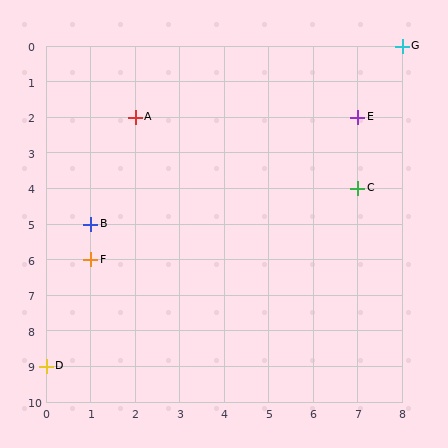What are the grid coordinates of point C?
Point C is at grid coordinates (7, 4).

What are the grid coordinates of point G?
Point G is at grid coordinates (8, 0).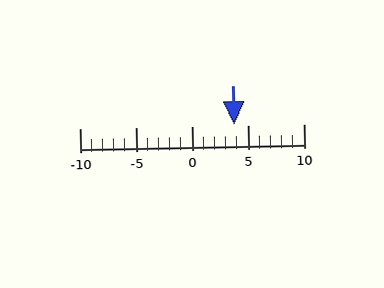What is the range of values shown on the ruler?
The ruler shows values from -10 to 10.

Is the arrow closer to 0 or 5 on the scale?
The arrow is closer to 5.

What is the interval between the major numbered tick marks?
The major tick marks are spaced 5 units apart.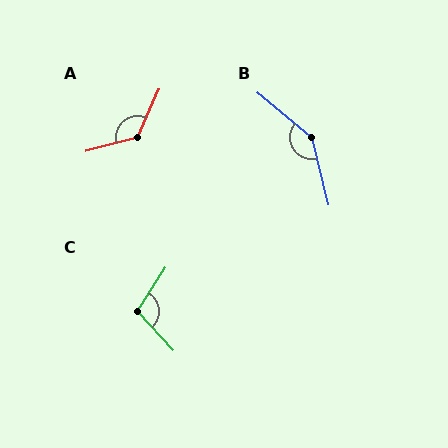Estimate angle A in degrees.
Approximately 128 degrees.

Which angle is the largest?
B, at approximately 144 degrees.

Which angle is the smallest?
C, at approximately 105 degrees.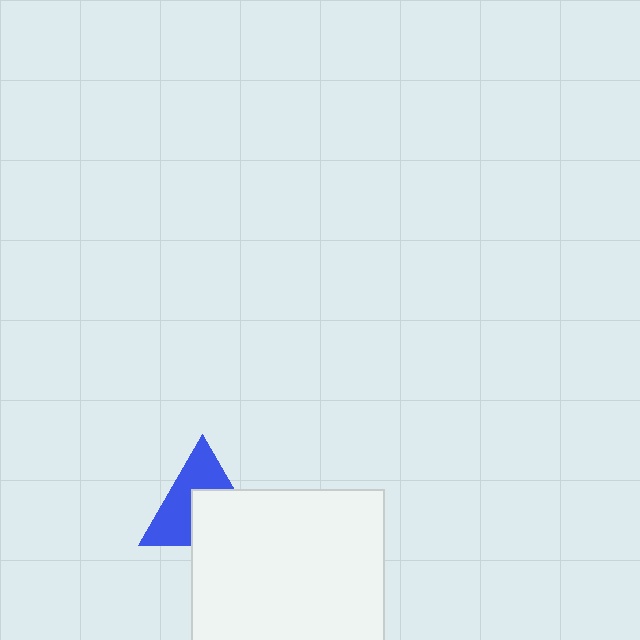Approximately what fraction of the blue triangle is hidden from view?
Roughly 46% of the blue triangle is hidden behind the white rectangle.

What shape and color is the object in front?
The object in front is a white rectangle.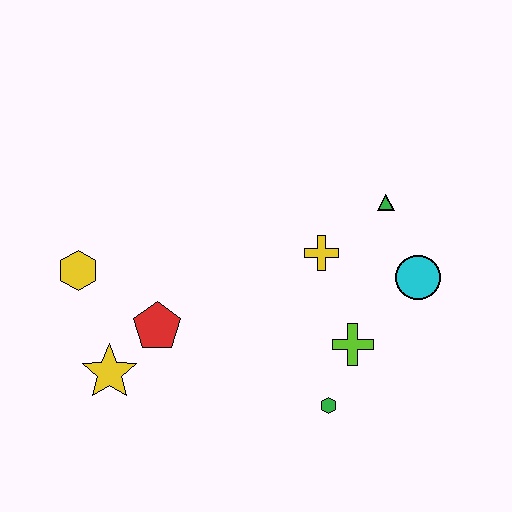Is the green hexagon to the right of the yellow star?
Yes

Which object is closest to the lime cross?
The green hexagon is closest to the lime cross.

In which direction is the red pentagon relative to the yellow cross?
The red pentagon is to the left of the yellow cross.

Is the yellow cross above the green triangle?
No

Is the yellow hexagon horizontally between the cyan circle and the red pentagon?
No